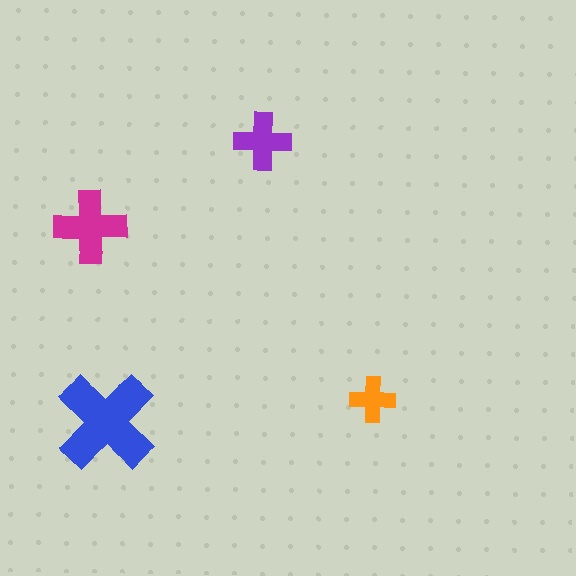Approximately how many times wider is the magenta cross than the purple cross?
About 1.5 times wider.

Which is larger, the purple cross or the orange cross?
The purple one.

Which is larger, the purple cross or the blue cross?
The blue one.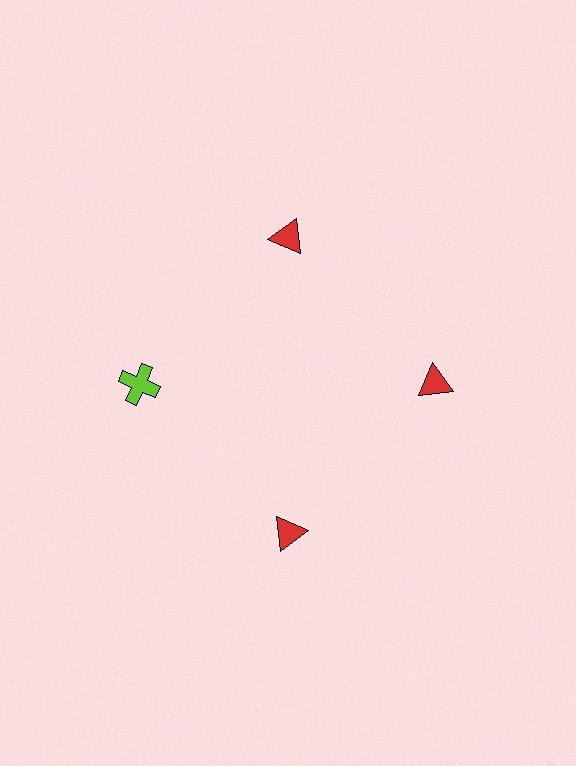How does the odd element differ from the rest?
It differs in both color (lime instead of red) and shape (cross instead of triangle).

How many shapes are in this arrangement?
There are 4 shapes arranged in a ring pattern.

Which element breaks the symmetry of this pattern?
The lime cross at roughly the 9 o'clock position breaks the symmetry. All other shapes are red triangles.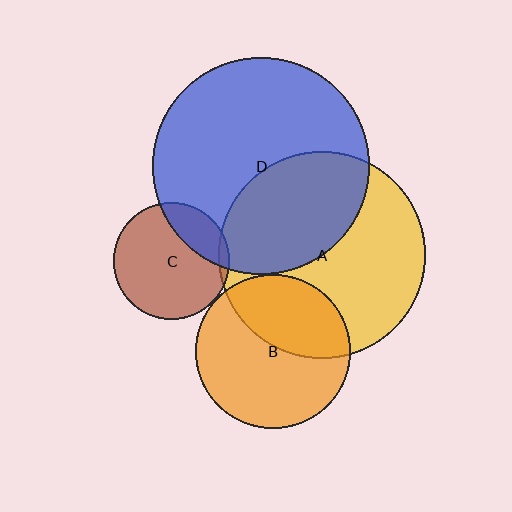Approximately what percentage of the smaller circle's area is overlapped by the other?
Approximately 25%.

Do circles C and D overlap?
Yes.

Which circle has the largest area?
Circle D (blue).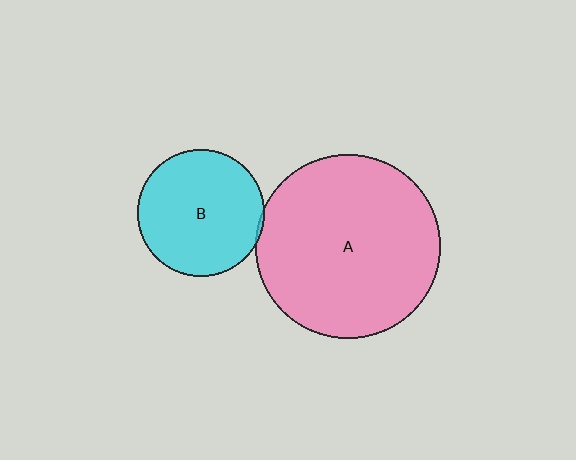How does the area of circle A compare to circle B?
Approximately 2.1 times.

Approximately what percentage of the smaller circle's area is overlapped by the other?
Approximately 5%.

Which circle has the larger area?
Circle A (pink).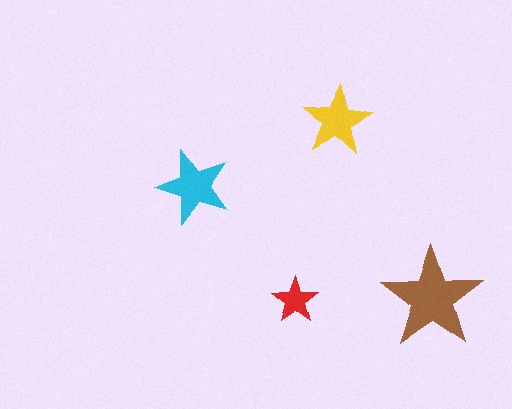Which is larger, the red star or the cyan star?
The cyan one.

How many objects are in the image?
There are 4 objects in the image.